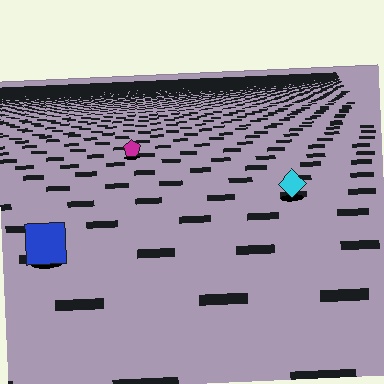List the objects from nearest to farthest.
From nearest to farthest: the blue square, the cyan diamond, the magenta pentagon.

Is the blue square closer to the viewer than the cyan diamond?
Yes. The blue square is closer — you can tell from the texture gradient: the ground texture is coarser near it.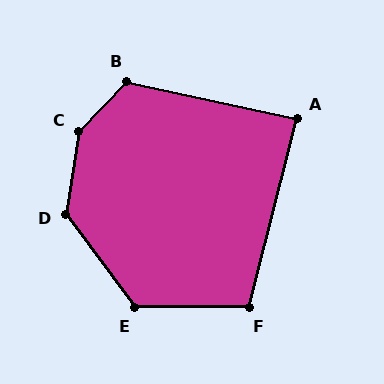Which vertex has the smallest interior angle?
A, at approximately 88 degrees.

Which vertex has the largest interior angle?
C, at approximately 145 degrees.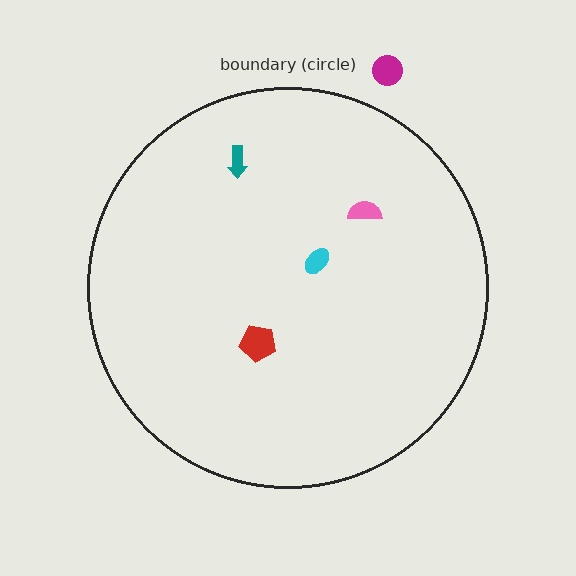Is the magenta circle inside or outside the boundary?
Outside.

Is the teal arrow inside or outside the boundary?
Inside.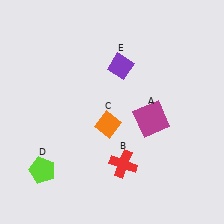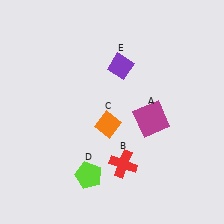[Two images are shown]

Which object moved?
The lime pentagon (D) moved right.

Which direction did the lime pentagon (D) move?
The lime pentagon (D) moved right.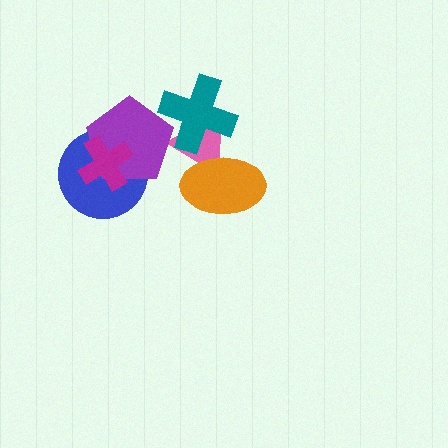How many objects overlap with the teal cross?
2 objects overlap with the teal cross.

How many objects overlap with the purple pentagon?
4 objects overlap with the purple pentagon.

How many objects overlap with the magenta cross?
2 objects overlap with the magenta cross.